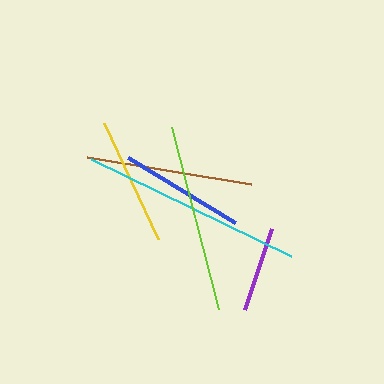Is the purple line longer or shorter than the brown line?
The brown line is longer than the purple line.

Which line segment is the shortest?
The purple line is the shortest at approximately 86 pixels.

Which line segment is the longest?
The cyan line is the longest at approximately 222 pixels.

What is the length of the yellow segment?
The yellow segment is approximately 128 pixels long.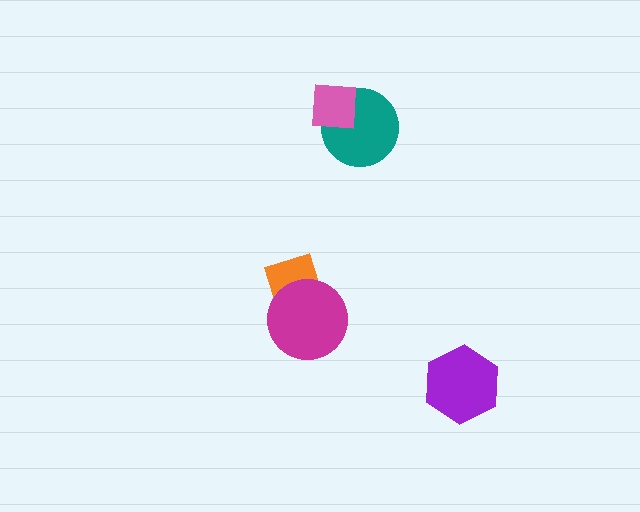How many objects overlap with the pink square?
1 object overlaps with the pink square.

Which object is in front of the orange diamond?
The magenta circle is in front of the orange diamond.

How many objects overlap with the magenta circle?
1 object overlaps with the magenta circle.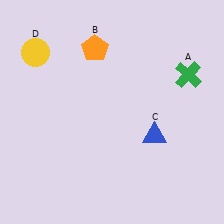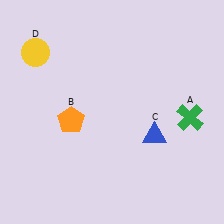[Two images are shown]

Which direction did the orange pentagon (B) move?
The orange pentagon (B) moved down.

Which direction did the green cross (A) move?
The green cross (A) moved down.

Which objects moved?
The objects that moved are: the green cross (A), the orange pentagon (B).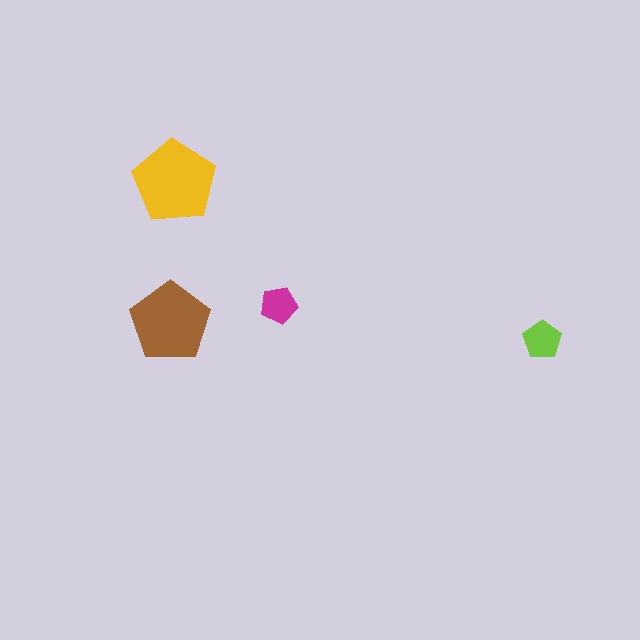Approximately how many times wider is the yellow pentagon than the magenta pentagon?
About 2 times wider.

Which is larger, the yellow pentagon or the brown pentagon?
The yellow one.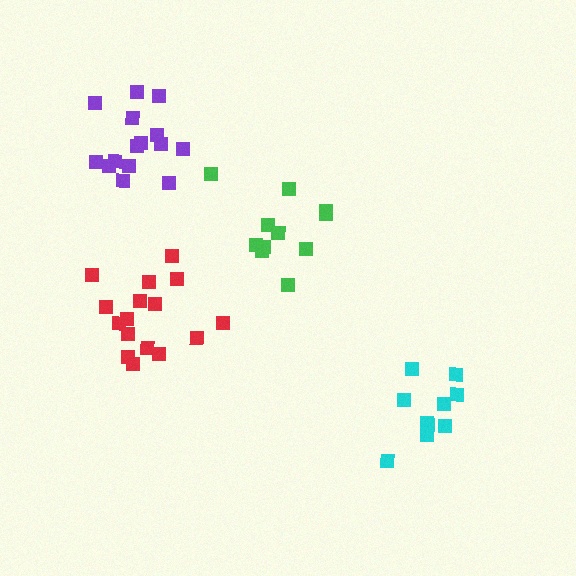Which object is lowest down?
The cyan cluster is bottommost.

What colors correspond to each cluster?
The clusters are colored: cyan, red, purple, green.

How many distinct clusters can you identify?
There are 4 distinct clusters.